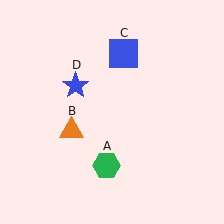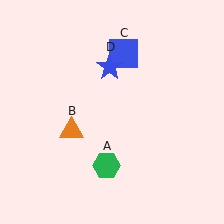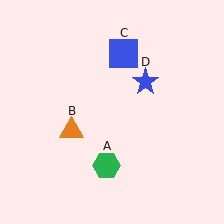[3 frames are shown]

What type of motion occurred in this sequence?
The blue star (object D) rotated clockwise around the center of the scene.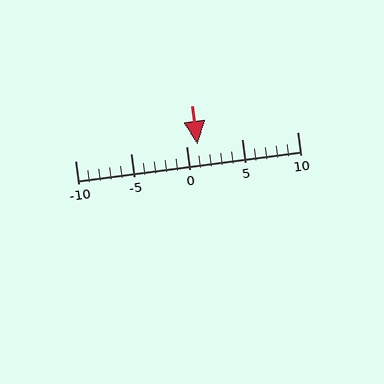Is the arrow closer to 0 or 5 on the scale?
The arrow is closer to 0.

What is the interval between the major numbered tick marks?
The major tick marks are spaced 5 units apart.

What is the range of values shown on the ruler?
The ruler shows values from -10 to 10.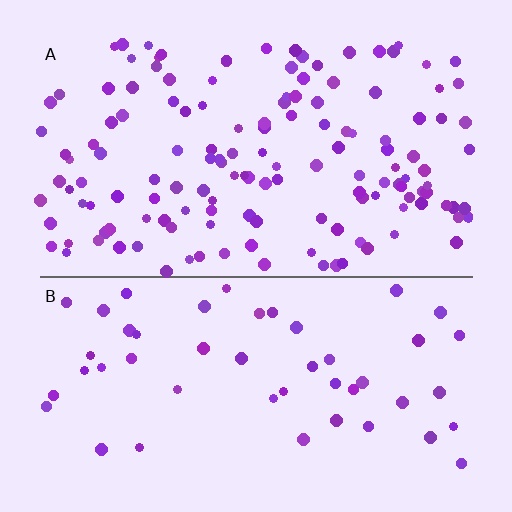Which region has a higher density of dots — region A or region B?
A (the top).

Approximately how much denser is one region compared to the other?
Approximately 2.9× — region A over region B.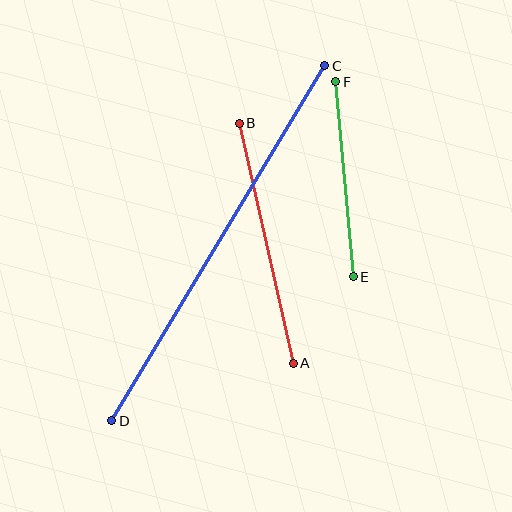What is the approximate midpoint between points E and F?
The midpoint is at approximately (345, 179) pixels.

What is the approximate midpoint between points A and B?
The midpoint is at approximately (266, 243) pixels.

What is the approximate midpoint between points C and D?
The midpoint is at approximately (218, 243) pixels.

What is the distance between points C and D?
The distance is approximately 414 pixels.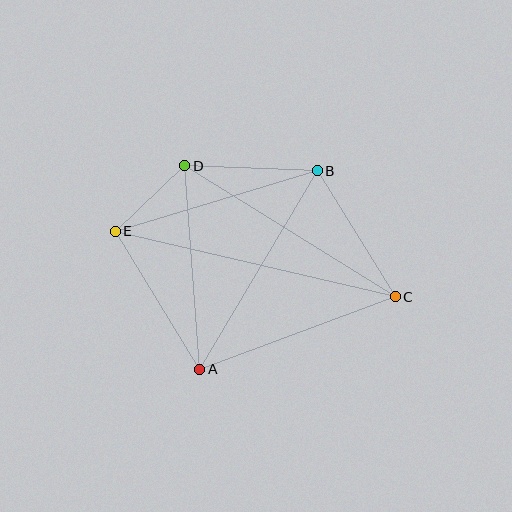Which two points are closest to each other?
Points D and E are closest to each other.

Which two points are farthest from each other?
Points C and E are farthest from each other.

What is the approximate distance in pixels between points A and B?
The distance between A and B is approximately 230 pixels.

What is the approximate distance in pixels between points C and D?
The distance between C and D is approximately 248 pixels.